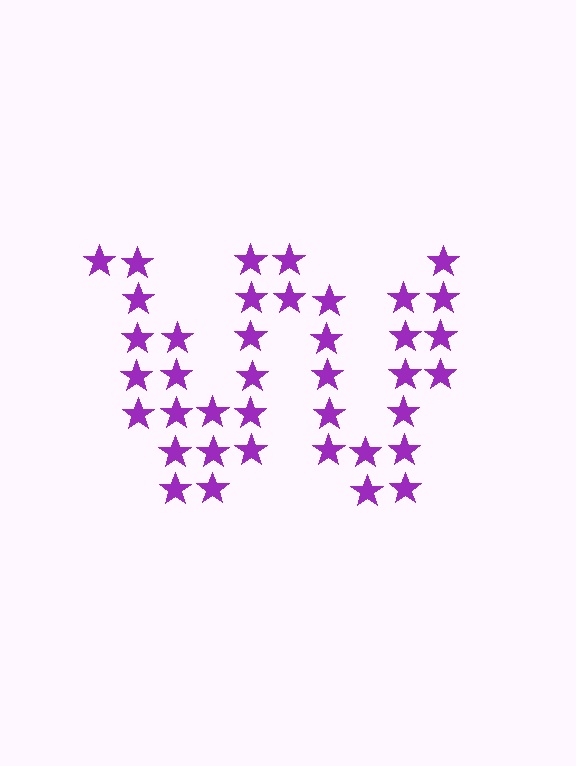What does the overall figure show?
The overall figure shows the letter W.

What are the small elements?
The small elements are stars.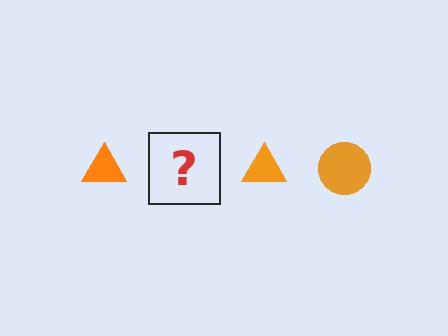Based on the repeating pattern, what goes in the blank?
The blank should be an orange circle.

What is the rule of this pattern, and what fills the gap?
The rule is that the pattern cycles through triangle, circle shapes in orange. The gap should be filled with an orange circle.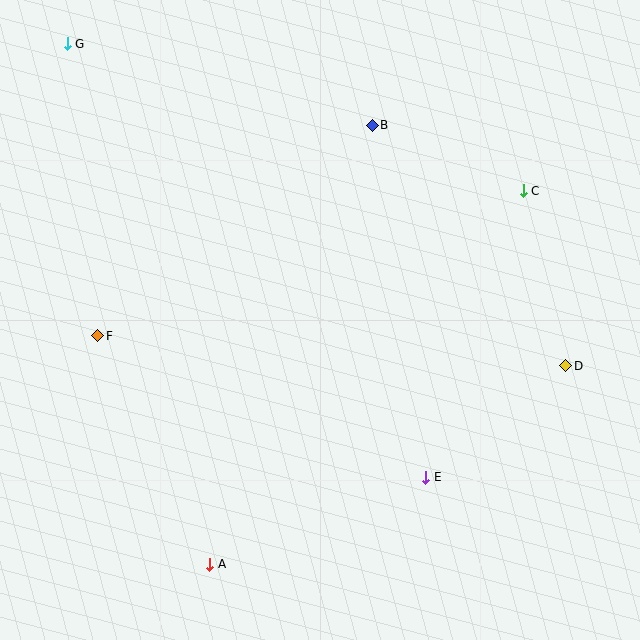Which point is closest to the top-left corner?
Point G is closest to the top-left corner.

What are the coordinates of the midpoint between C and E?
The midpoint between C and E is at (475, 334).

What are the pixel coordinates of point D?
Point D is at (566, 366).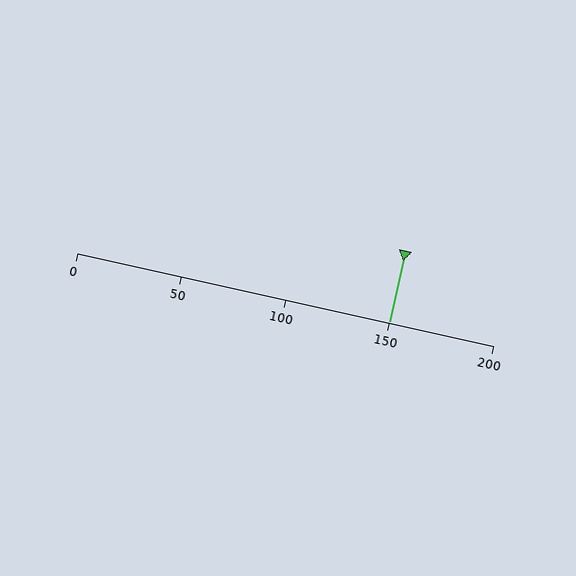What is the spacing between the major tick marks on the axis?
The major ticks are spaced 50 apart.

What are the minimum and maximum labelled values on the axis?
The axis runs from 0 to 200.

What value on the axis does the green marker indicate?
The marker indicates approximately 150.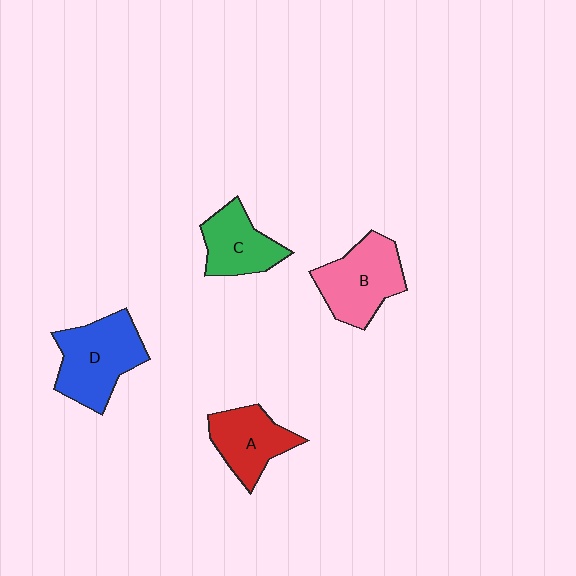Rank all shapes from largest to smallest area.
From largest to smallest: D (blue), B (pink), A (red), C (green).